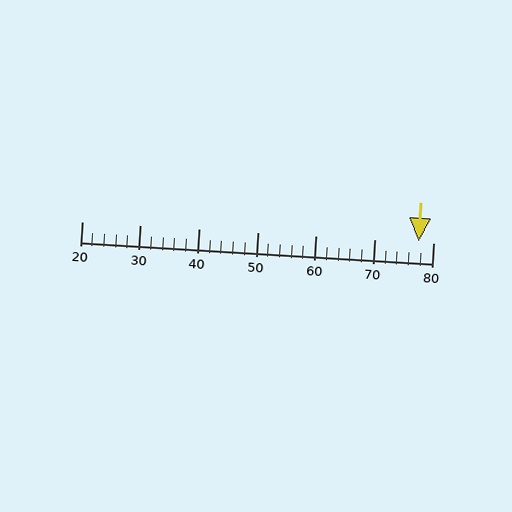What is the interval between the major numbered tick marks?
The major tick marks are spaced 10 units apart.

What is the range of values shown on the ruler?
The ruler shows values from 20 to 80.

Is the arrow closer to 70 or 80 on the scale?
The arrow is closer to 80.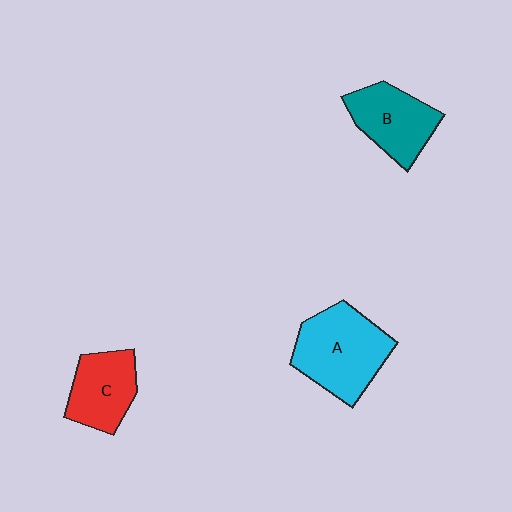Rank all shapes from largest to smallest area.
From largest to smallest: A (cyan), B (teal), C (red).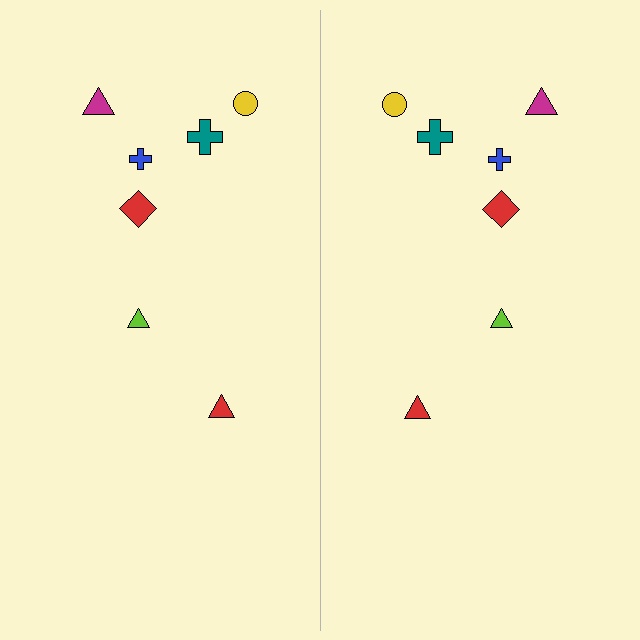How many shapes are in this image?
There are 14 shapes in this image.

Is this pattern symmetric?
Yes, this pattern has bilateral (reflection) symmetry.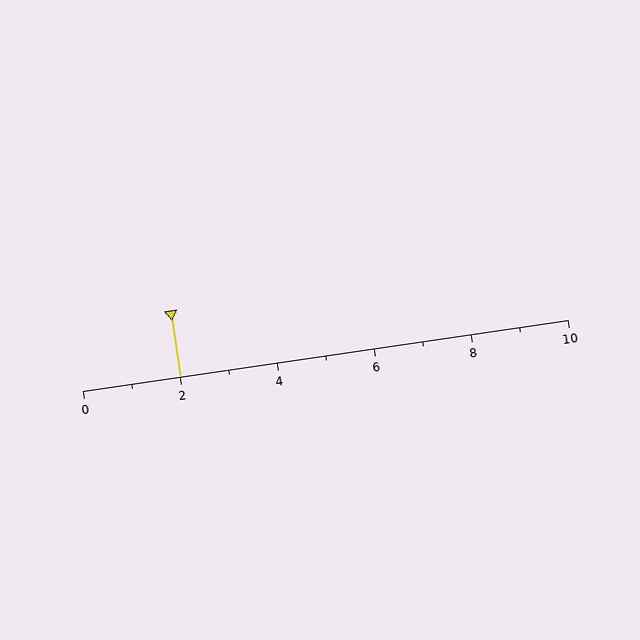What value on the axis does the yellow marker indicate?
The marker indicates approximately 2.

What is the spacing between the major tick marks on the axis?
The major ticks are spaced 2 apart.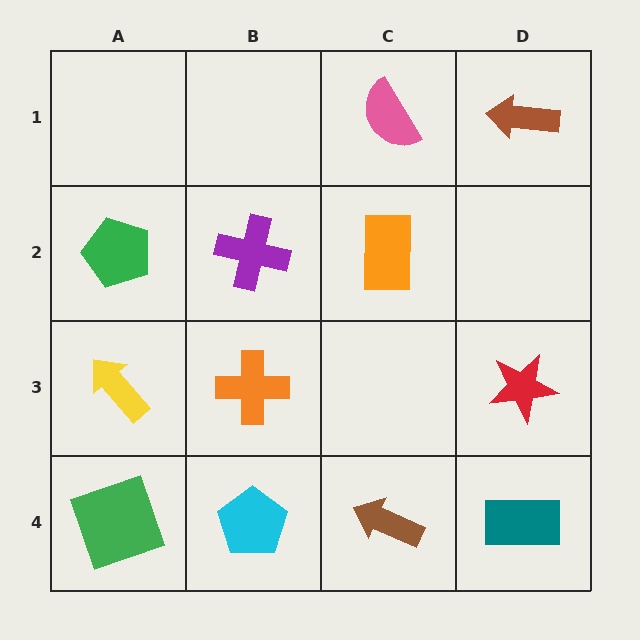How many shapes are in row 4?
4 shapes.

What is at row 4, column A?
A green square.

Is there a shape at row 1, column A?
No, that cell is empty.